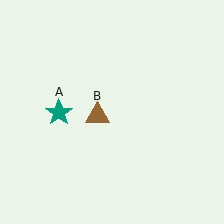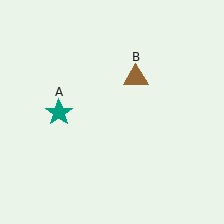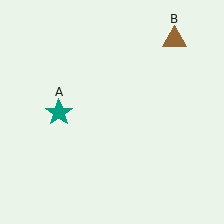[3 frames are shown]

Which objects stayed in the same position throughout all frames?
Teal star (object A) remained stationary.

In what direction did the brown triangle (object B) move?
The brown triangle (object B) moved up and to the right.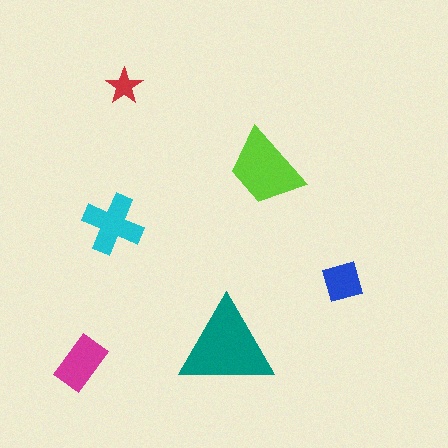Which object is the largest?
The teal triangle.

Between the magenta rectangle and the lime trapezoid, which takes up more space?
The lime trapezoid.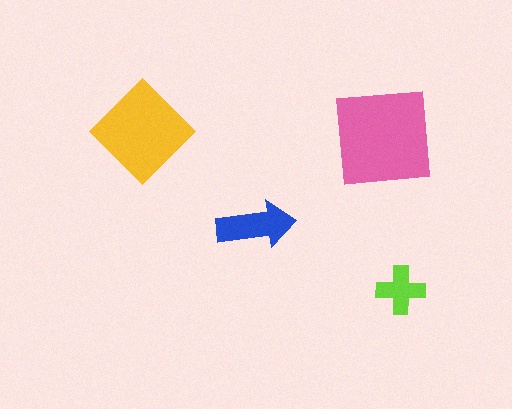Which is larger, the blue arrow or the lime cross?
The blue arrow.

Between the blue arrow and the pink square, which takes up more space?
The pink square.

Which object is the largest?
The pink square.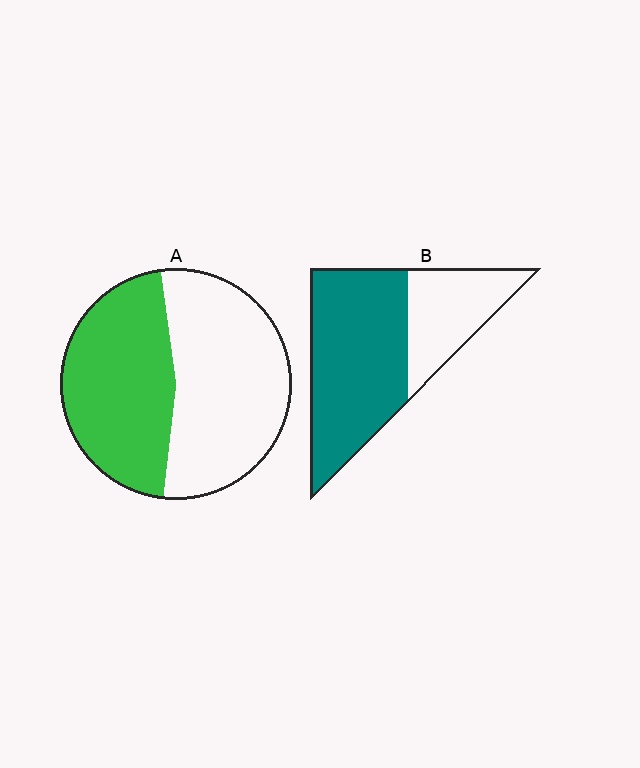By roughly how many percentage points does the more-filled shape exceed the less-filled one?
By roughly 20 percentage points (B over A).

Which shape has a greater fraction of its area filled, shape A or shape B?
Shape B.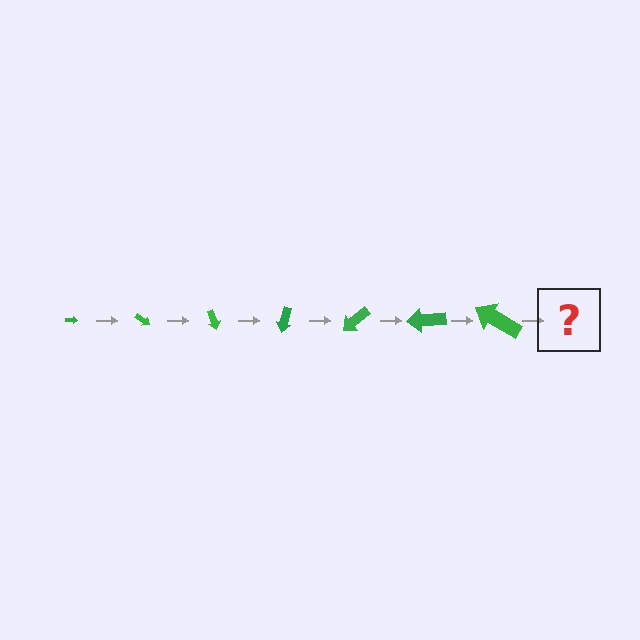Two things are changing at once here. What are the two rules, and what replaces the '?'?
The two rules are that the arrow grows larger each step and it rotates 35 degrees each step. The '?' should be an arrow, larger than the previous one and rotated 245 degrees from the start.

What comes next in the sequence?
The next element should be an arrow, larger than the previous one and rotated 245 degrees from the start.